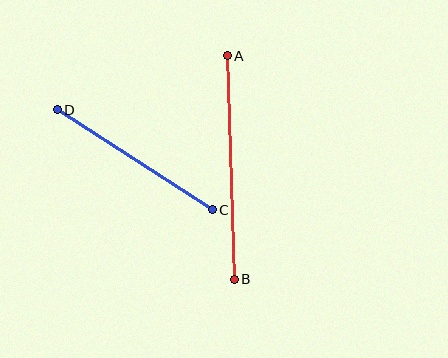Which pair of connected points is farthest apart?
Points A and B are farthest apart.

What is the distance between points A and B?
The distance is approximately 224 pixels.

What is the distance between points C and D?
The distance is approximately 184 pixels.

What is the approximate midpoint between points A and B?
The midpoint is at approximately (231, 167) pixels.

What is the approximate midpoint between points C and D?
The midpoint is at approximately (135, 160) pixels.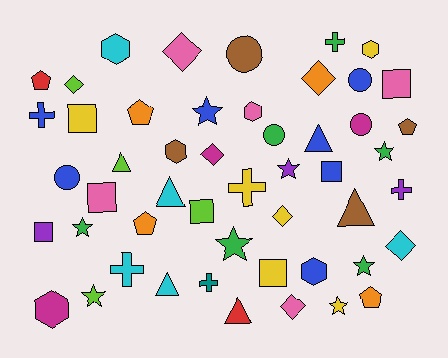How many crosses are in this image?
There are 6 crosses.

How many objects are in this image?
There are 50 objects.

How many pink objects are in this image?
There are 5 pink objects.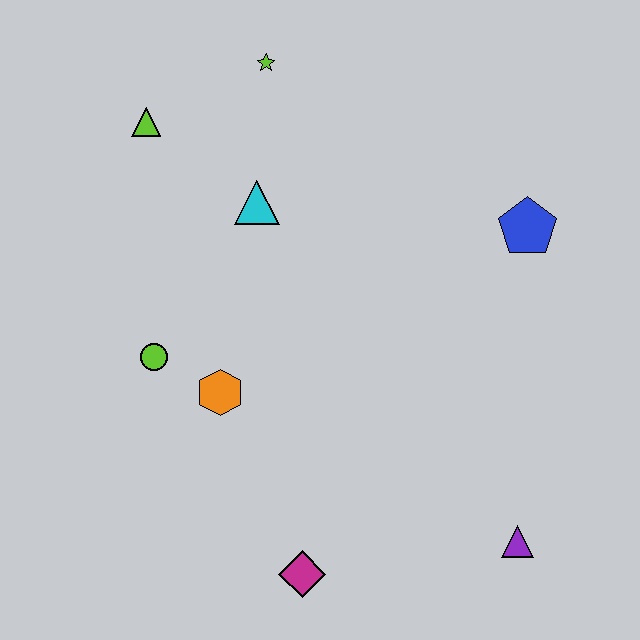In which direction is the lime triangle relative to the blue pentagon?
The lime triangle is to the left of the blue pentagon.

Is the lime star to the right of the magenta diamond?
No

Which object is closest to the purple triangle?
The magenta diamond is closest to the purple triangle.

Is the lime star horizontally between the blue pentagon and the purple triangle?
No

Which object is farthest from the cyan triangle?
The purple triangle is farthest from the cyan triangle.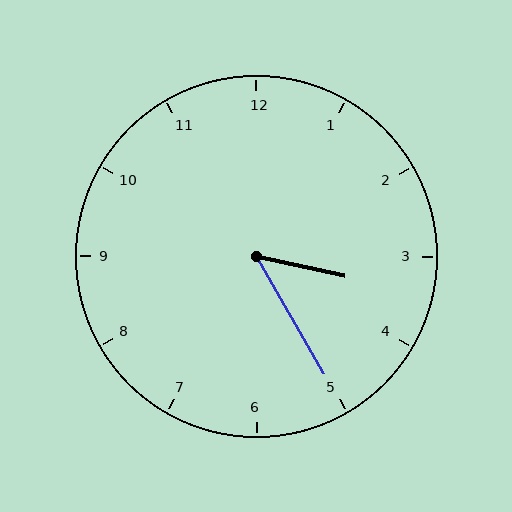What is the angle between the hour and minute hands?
Approximately 48 degrees.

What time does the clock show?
3:25.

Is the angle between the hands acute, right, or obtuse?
It is acute.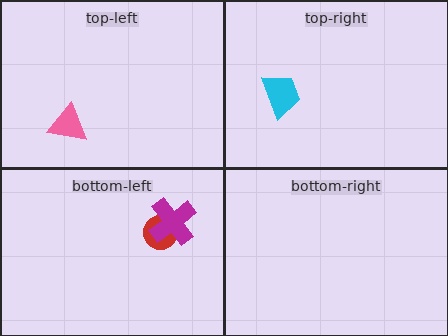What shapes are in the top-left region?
The pink triangle.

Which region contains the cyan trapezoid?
The top-right region.